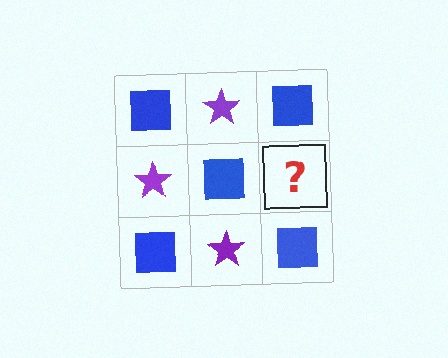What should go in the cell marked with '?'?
The missing cell should contain a purple star.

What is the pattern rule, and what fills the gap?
The rule is that it alternates blue square and purple star in a checkerboard pattern. The gap should be filled with a purple star.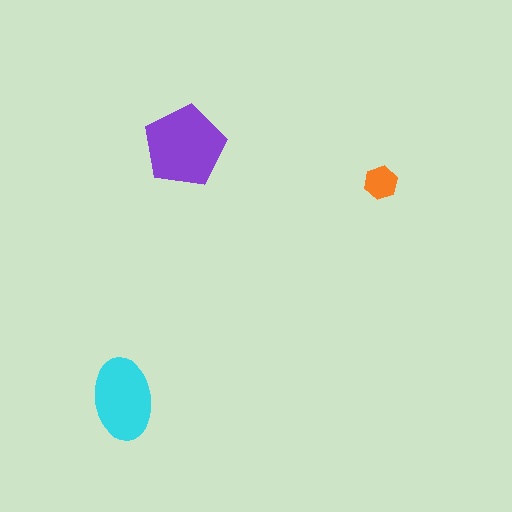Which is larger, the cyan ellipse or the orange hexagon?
The cyan ellipse.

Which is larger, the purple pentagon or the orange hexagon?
The purple pentagon.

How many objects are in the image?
There are 3 objects in the image.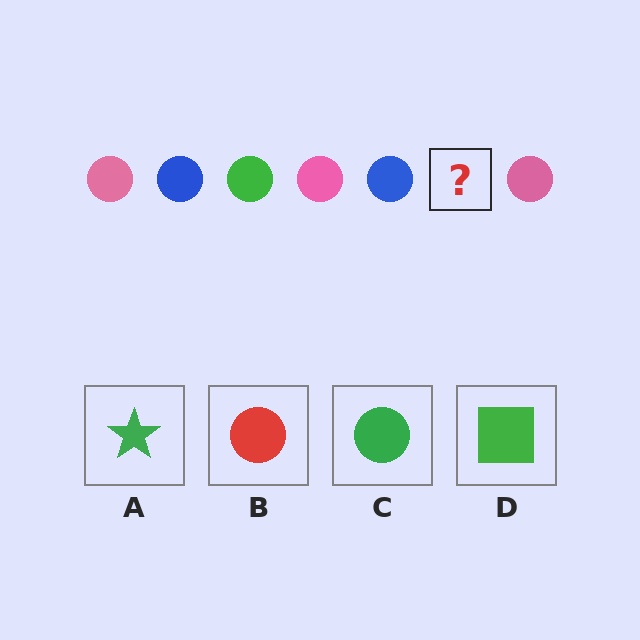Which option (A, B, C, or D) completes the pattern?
C.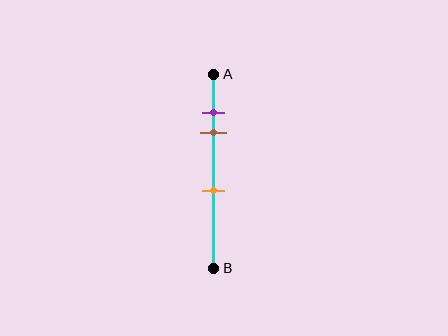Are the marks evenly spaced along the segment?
No, the marks are not evenly spaced.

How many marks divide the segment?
There are 3 marks dividing the segment.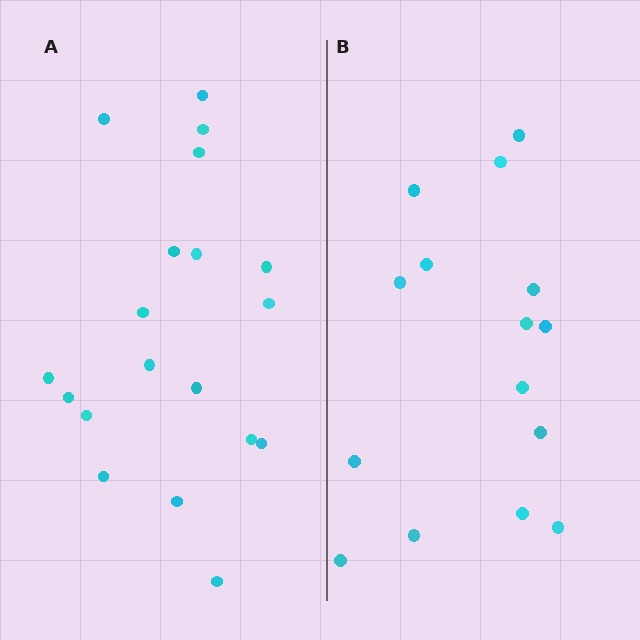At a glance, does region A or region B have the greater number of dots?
Region A (the left region) has more dots.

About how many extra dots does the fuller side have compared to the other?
Region A has about 4 more dots than region B.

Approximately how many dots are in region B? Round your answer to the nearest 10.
About 20 dots. (The exact count is 15, which rounds to 20.)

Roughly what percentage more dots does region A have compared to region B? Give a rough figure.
About 25% more.